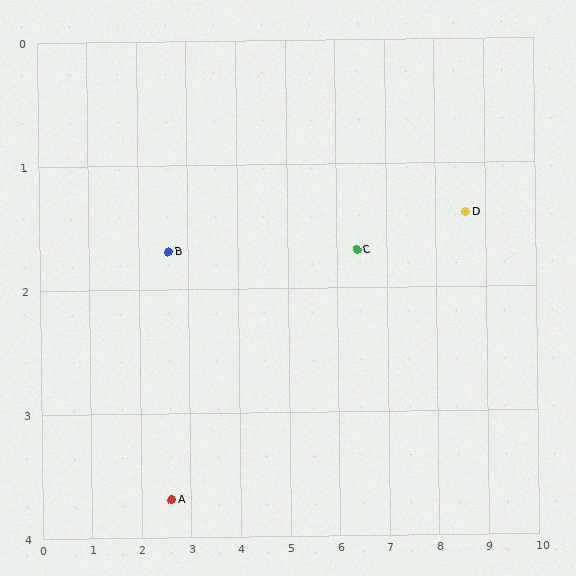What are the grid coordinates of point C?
Point C is at approximately (6.4, 1.7).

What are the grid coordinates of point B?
Point B is at approximately (2.6, 1.7).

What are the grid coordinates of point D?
Point D is at approximately (8.6, 1.4).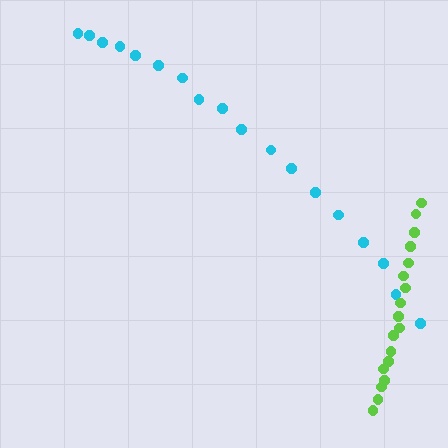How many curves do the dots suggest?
There are 2 distinct paths.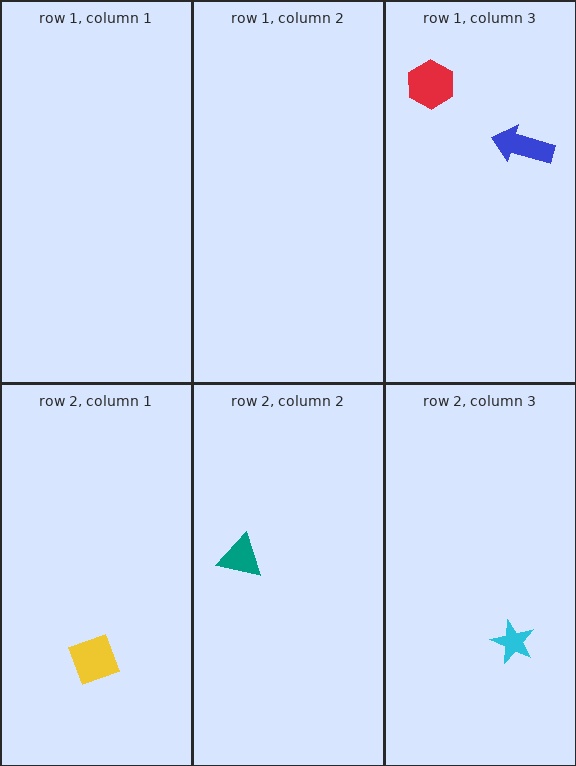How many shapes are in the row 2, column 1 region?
1.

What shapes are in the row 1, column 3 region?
The red hexagon, the blue arrow.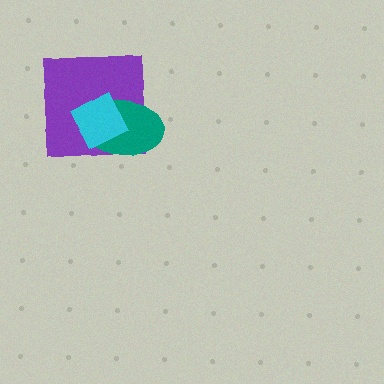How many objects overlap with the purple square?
2 objects overlap with the purple square.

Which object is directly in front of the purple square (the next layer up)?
The teal ellipse is directly in front of the purple square.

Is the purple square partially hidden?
Yes, it is partially covered by another shape.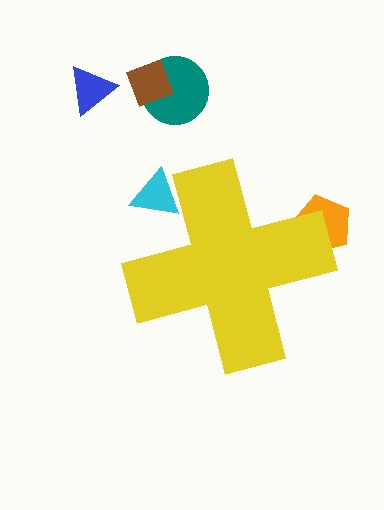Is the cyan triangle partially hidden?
Yes, the cyan triangle is partially hidden behind the yellow cross.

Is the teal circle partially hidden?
No, the teal circle is fully visible.